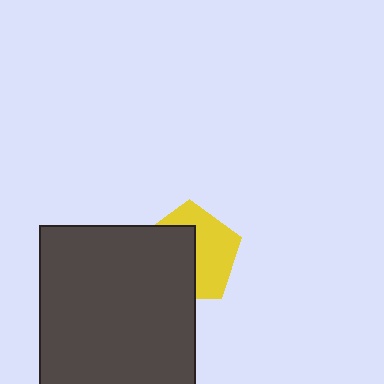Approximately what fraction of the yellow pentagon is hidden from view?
Roughly 50% of the yellow pentagon is hidden behind the dark gray rectangle.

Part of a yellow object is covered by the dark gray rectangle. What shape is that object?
It is a pentagon.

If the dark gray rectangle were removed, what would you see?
You would see the complete yellow pentagon.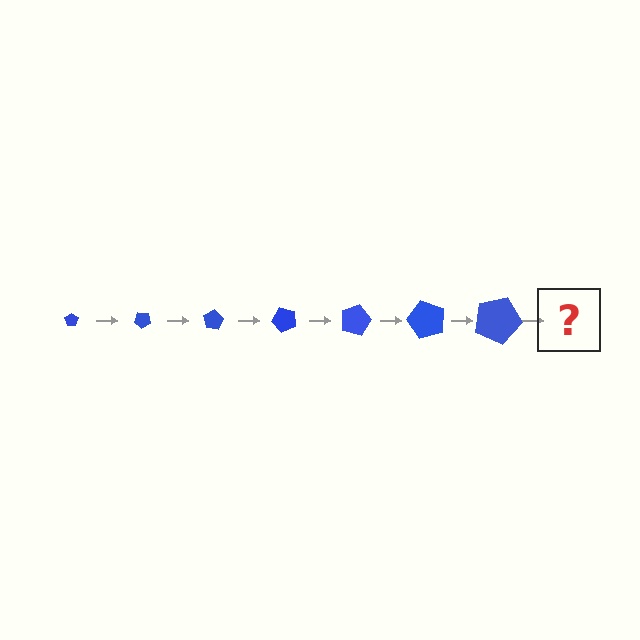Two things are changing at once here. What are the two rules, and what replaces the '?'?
The two rules are that the pentagon grows larger each step and it rotates 40 degrees each step. The '?' should be a pentagon, larger than the previous one and rotated 280 degrees from the start.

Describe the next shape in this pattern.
It should be a pentagon, larger than the previous one and rotated 280 degrees from the start.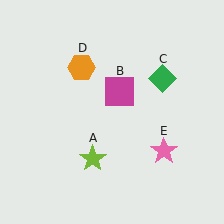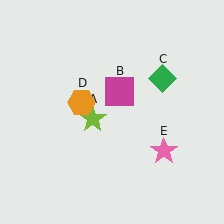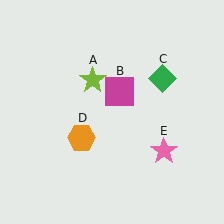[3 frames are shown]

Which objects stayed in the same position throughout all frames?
Magenta square (object B) and green diamond (object C) and pink star (object E) remained stationary.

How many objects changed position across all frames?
2 objects changed position: lime star (object A), orange hexagon (object D).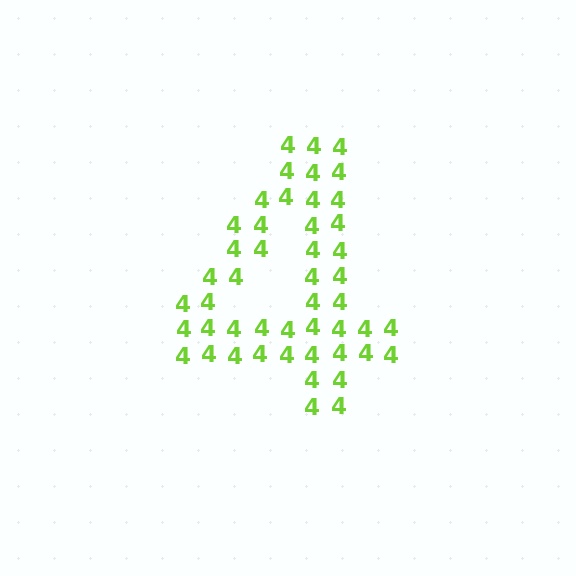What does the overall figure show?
The overall figure shows the digit 4.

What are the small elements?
The small elements are digit 4's.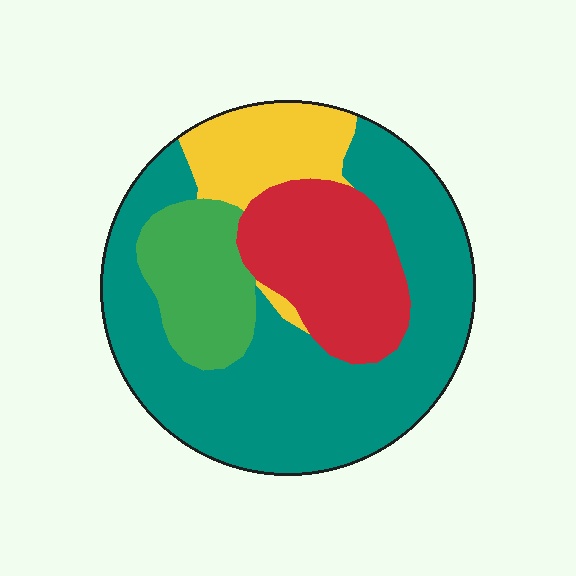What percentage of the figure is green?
Green covers roughly 15% of the figure.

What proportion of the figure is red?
Red covers roughly 20% of the figure.